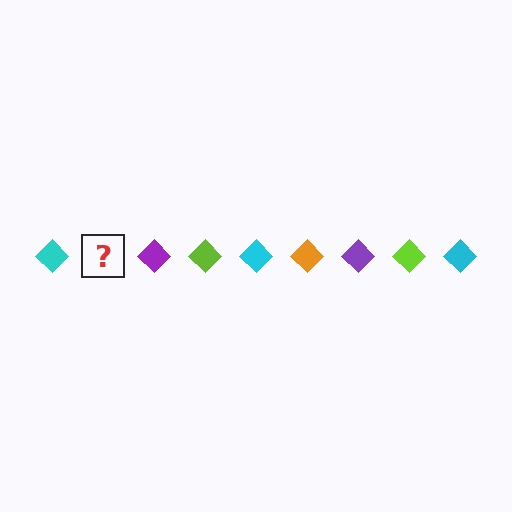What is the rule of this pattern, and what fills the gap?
The rule is that the pattern cycles through cyan, orange, purple, lime diamonds. The gap should be filled with an orange diamond.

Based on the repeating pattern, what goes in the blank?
The blank should be an orange diamond.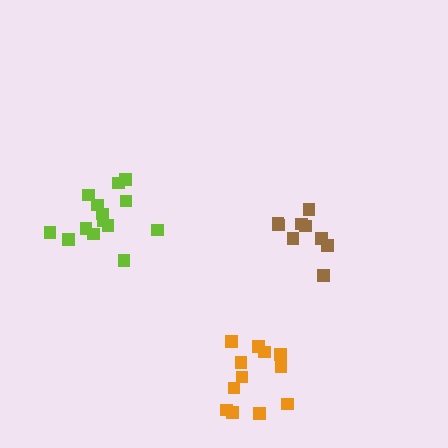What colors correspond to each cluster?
The clusters are colored: orange, lime, brown.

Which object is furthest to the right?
The brown cluster is rightmost.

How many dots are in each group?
Group 1: 12 dots, Group 2: 14 dots, Group 3: 9 dots (35 total).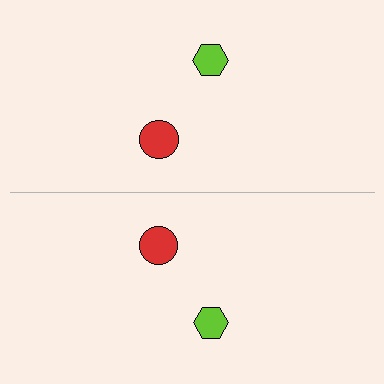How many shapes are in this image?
There are 4 shapes in this image.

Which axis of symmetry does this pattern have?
The pattern has a horizontal axis of symmetry running through the center of the image.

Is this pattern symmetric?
Yes, this pattern has bilateral (reflection) symmetry.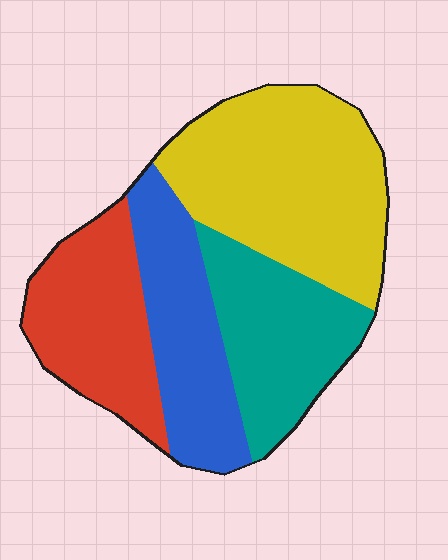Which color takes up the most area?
Yellow, at roughly 35%.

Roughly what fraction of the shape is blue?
Blue takes up about one fifth (1/5) of the shape.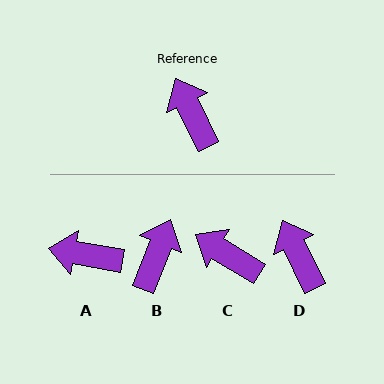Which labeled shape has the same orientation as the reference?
D.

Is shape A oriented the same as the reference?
No, it is off by about 54 degrees.